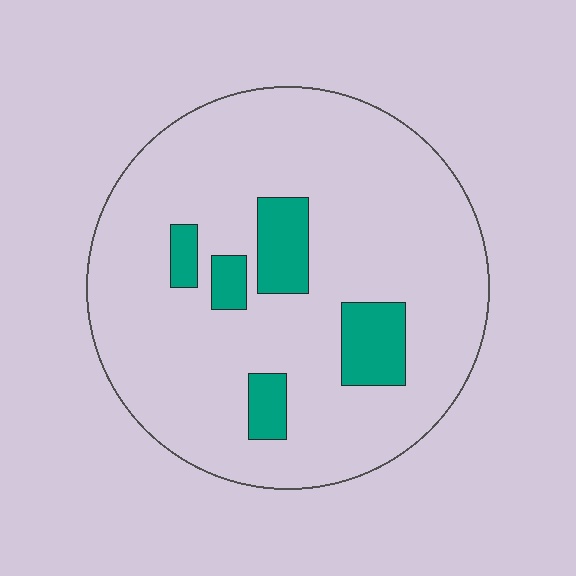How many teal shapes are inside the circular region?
5.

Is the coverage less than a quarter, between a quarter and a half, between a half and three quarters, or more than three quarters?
Less than a quarter.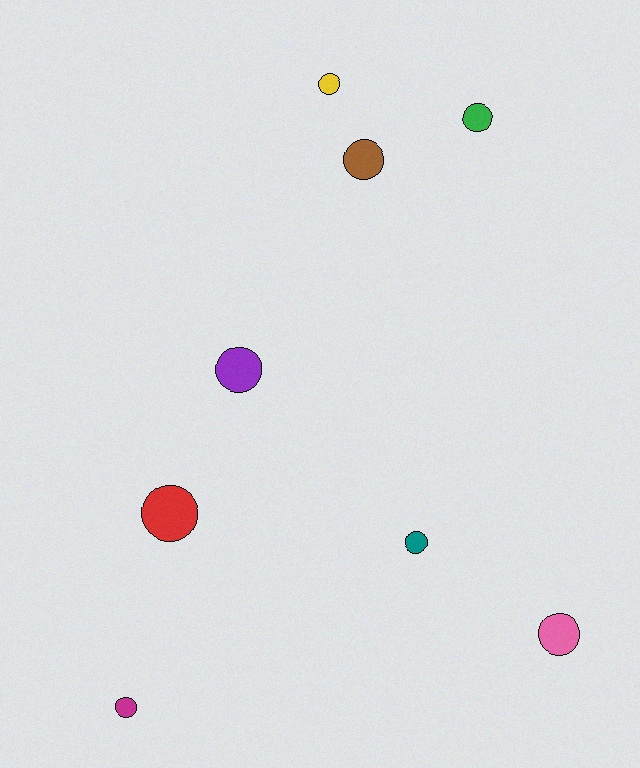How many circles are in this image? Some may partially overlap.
There are 8 circles.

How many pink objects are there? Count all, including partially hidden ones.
There is 1 pink object.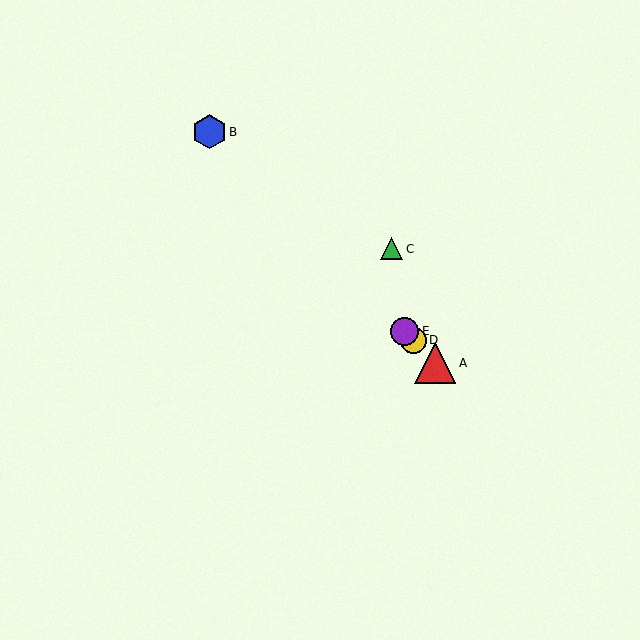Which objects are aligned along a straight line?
Objects A, B, D, E are aligned along a straight line.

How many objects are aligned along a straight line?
4 objects (A, B, D, E) are aligned along a straight line.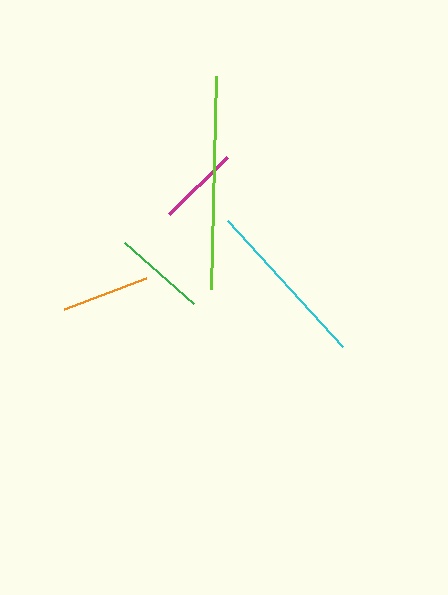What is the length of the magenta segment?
The magenta segment is approximately 81 pixels long.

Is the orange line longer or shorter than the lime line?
The lime line is longer than the orange line.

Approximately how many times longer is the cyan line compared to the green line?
The cyan line is approximately 1.9 times the length of the green line.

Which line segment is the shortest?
The magenta line is the shortest at approximately 81 pixels.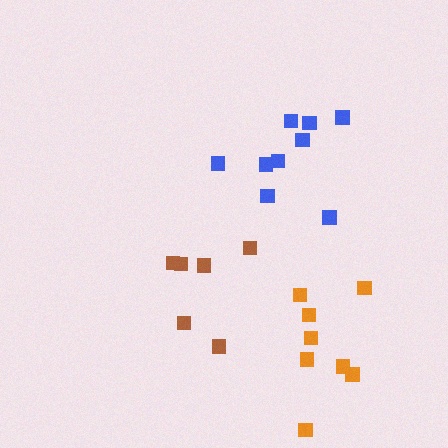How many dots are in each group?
Group 1: 6 dots, Group 2: 8 dots, Group 3: 9 dots (23 total).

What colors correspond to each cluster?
The clusters are colored: brown, orange, blue.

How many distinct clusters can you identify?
There are 3 distinct clusters.